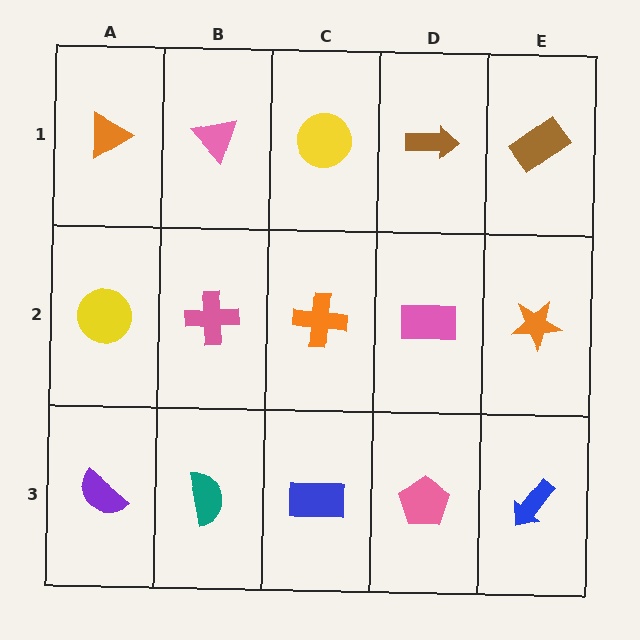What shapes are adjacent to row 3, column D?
A pink rectangle (row 2, column D), a blue rectangle (row 3, column C), a blue arrow (row 3, column E).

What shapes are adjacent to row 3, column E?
An orange star (row 2, column E), a pink pentagon (row 3, column D).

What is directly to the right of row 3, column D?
A blue arrow.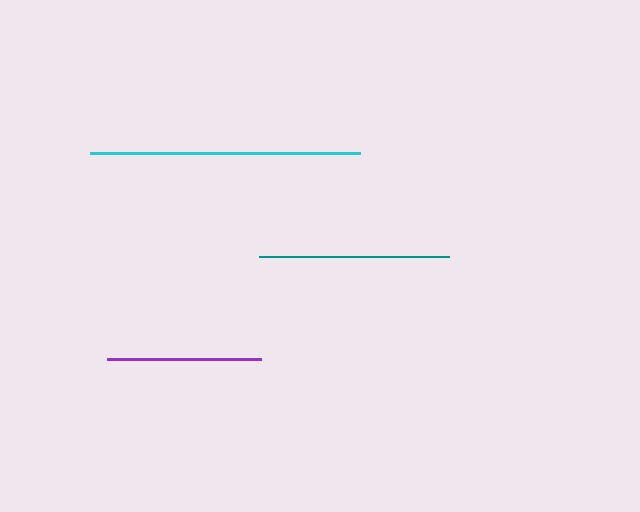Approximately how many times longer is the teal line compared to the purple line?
The teal line is approximately 1.2 times the length of the purple line.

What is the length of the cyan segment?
The cyan segment is approximately 270 pixels long.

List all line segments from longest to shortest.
From longest to shortest: cyan, teal, purple.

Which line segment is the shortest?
The purple line is the shortest at approximately 154 pixels.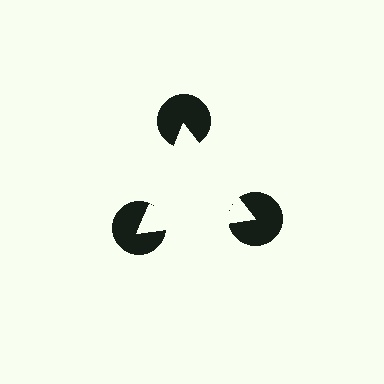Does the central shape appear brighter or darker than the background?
It typically appears slightly brighter than the background, even though no actual brightness change is drawn.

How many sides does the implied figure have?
3 sides.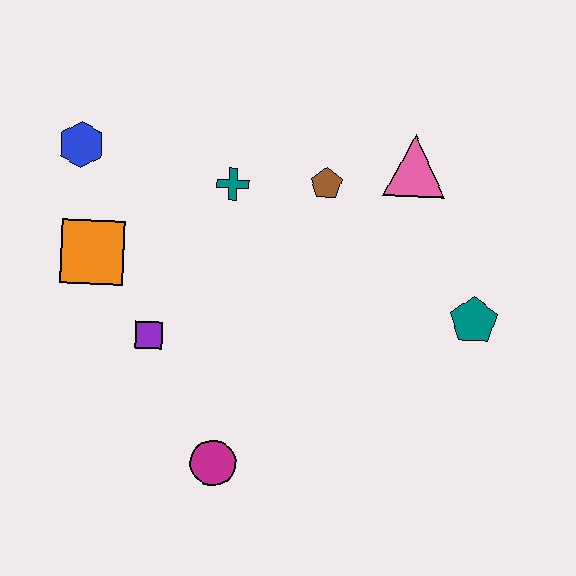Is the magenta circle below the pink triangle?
Yes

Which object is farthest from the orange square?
The teal pentagon is farthest from the orange square.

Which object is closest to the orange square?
The purple square is closest to the orange square.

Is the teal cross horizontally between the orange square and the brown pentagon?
Yes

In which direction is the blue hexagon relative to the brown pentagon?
The blue hexagon is to the left of the brown pentagon.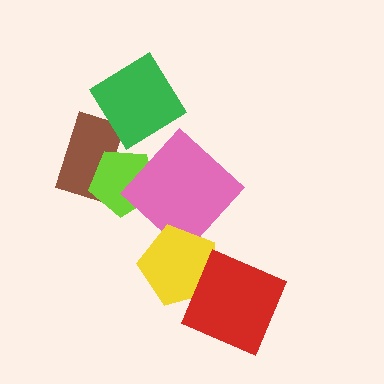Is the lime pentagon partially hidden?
Yes, it is partially covered by another shape.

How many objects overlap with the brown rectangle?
1 object overlaps with the brown rectangle.